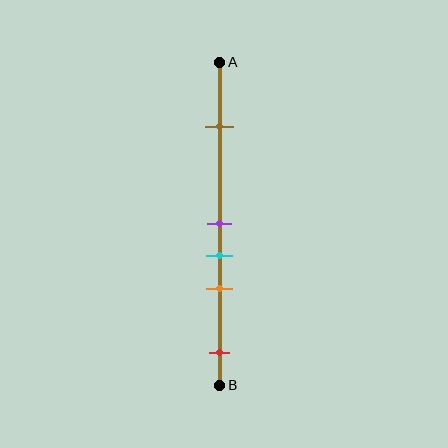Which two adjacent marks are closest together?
The purple and cyan marks are the closest adjacent pair.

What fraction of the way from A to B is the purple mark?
The purple mark is approximately 50% (0.5) of the way from A to B.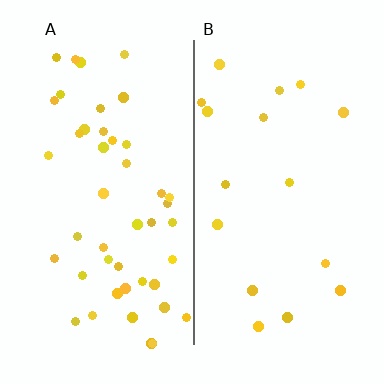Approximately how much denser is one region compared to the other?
Approximately 2.7× — region A over region B.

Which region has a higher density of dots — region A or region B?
A (the left).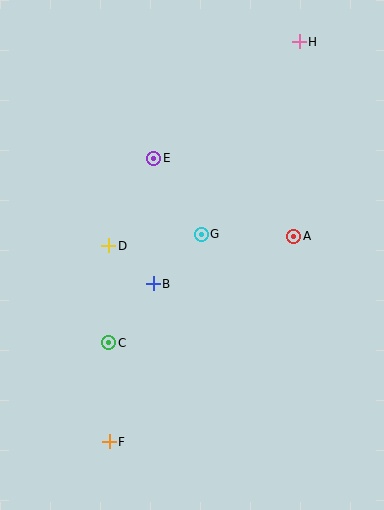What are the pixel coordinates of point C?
Point C is at (109, 343).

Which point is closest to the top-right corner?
Point H is closest to the top-right corner.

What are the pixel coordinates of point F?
Point F is at (109, 442).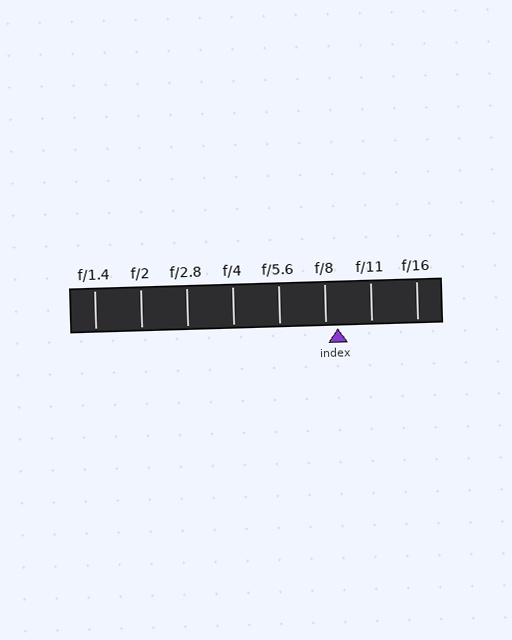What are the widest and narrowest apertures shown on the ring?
The widest aperture shown is f/1.4 and the narrowest is f/16.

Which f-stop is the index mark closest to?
The index mark is closest to f/8.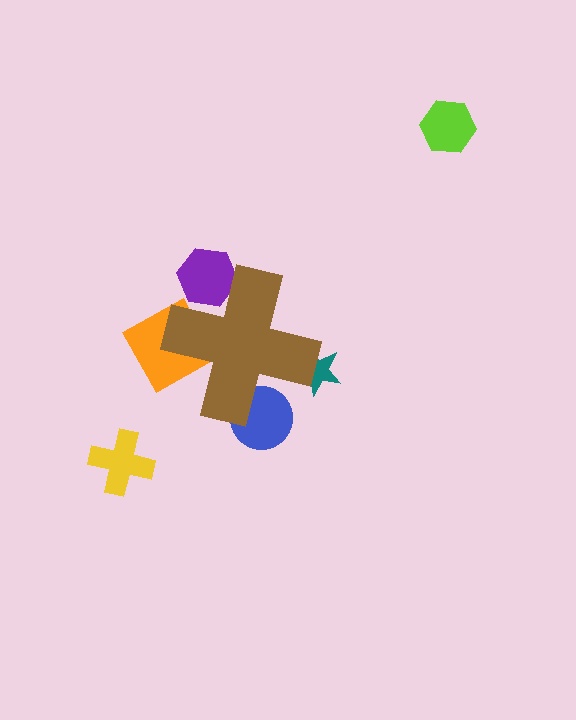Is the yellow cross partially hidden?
No, the yellow cross is fully visible.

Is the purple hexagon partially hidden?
Yes, the purple hexagon is partially hidden behind the brown cross.